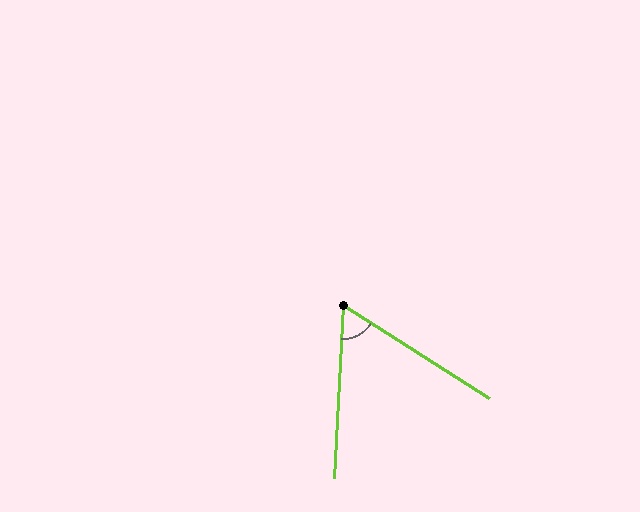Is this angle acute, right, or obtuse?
It is acute.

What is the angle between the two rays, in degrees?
Approximately 61 degrees.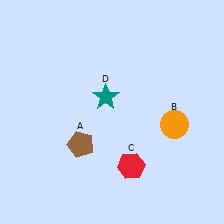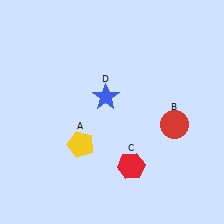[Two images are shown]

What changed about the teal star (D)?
In Image 1, D is teal. In Image 2, it changed to blue.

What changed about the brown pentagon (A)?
In Image 1, A is brown. In Image 2, it changed to yellow.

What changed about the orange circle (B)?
In Image 1, B is orange. In Image 2, it changed to red.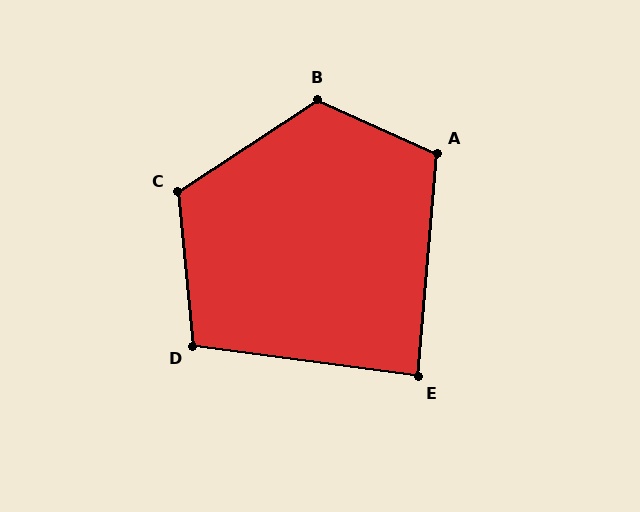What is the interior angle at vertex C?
Approximately 118 degrees (obtuse).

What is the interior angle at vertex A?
Approximately 109 degrees (obtuse).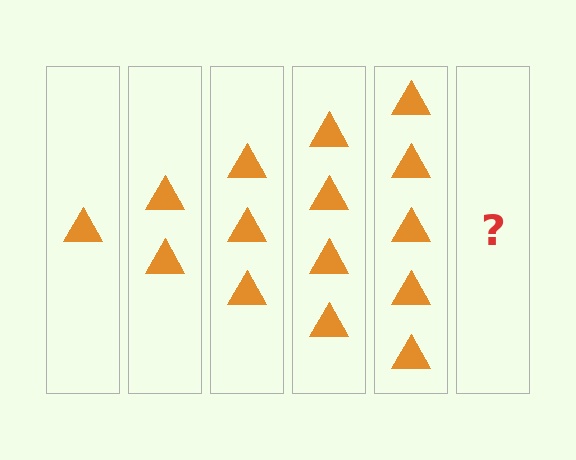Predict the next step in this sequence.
The next step is 6 triangles.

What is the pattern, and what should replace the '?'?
The pattern is that each step adds one more triangle. The '?' should be 6 triangles.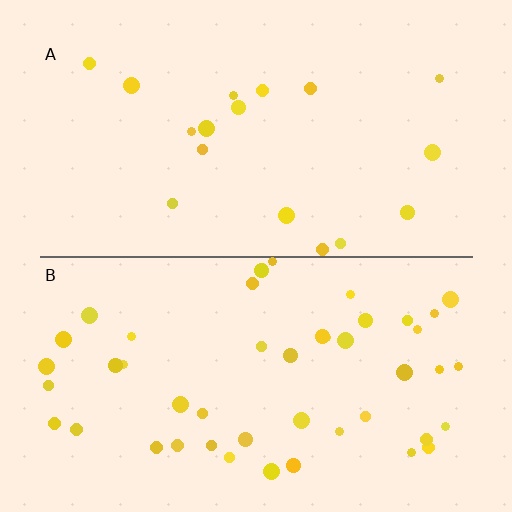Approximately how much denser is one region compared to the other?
Approximately 2.6× — region B over region A.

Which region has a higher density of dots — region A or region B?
B (the bottom).